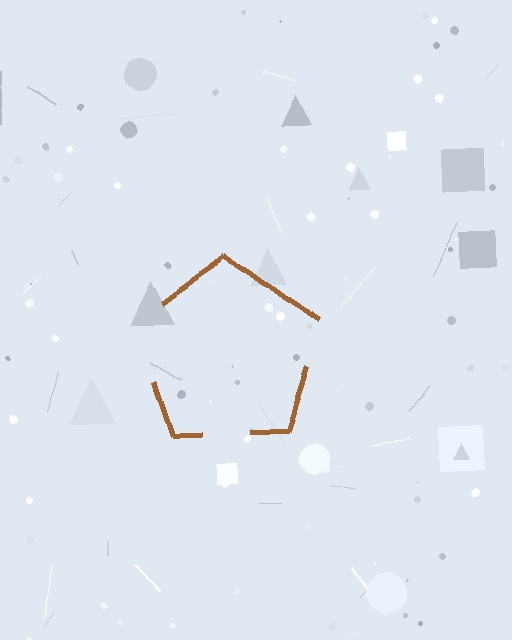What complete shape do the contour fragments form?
The contour fragments form a pentagon.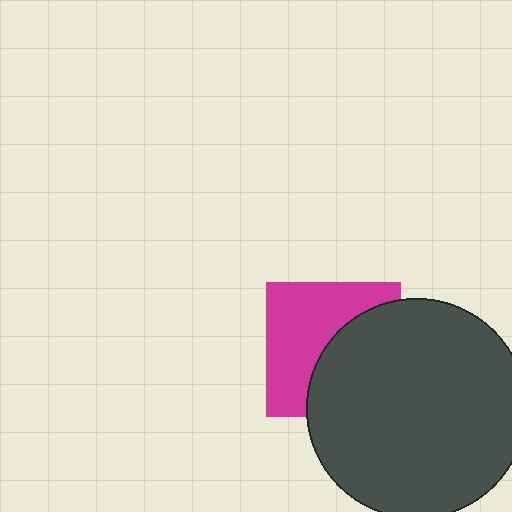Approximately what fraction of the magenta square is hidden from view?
Roughly 48% of the magenta square is hidden behind the dark gray circle.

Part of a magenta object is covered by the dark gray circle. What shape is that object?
It is a square.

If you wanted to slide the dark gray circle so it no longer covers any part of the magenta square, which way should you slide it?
Slide it right — that is the most direct way to separate the two shapes.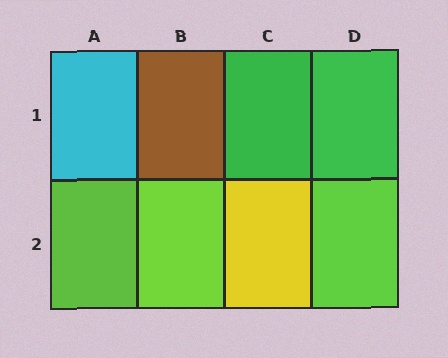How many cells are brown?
1 cell is brown.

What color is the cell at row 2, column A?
Lime.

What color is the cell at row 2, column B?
Lime.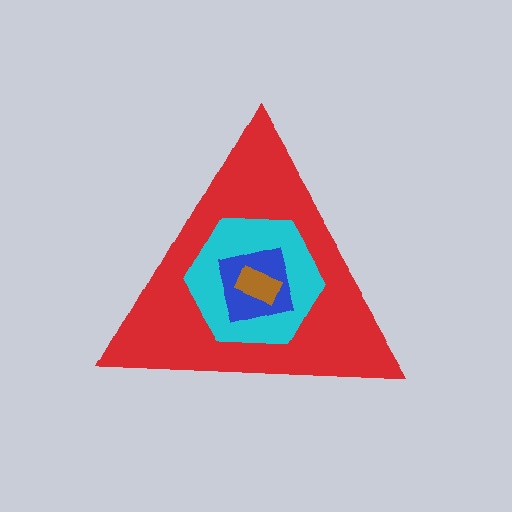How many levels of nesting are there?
4.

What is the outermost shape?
The red triangle.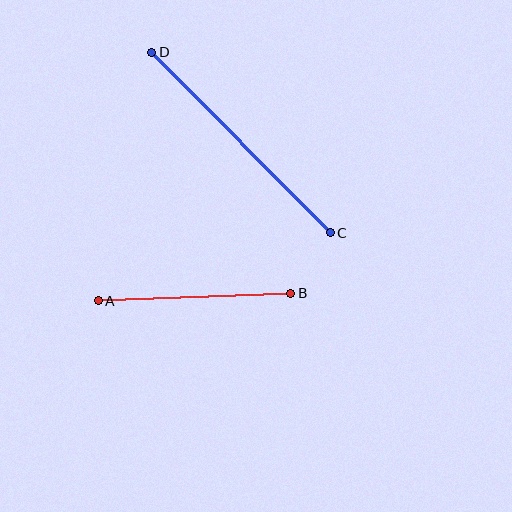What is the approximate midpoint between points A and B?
The midpoint is at approximately (195, 297) pixels.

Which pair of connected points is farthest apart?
Points C and D are farthest apart.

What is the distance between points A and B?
The distance is approximately 192 pixels.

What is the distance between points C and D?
The distance is approximately 254 pixels.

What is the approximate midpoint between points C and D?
The midpoint is at approximately (241, 143) pixels.